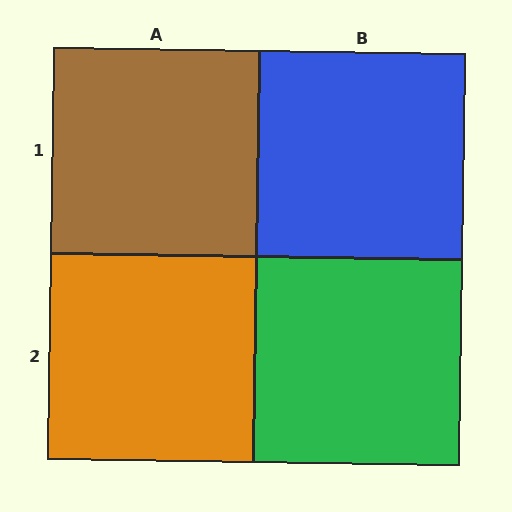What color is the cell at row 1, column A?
Brown.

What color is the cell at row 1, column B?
Blue.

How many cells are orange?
1 cell is orange.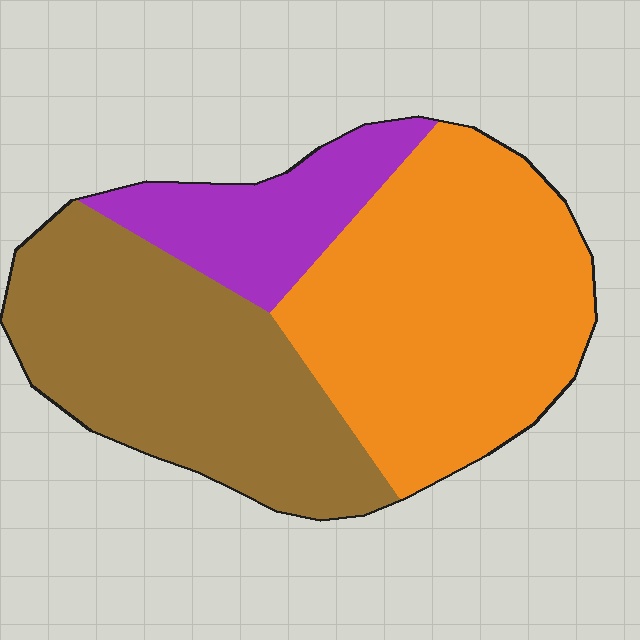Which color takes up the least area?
Purple, at roughly 15%.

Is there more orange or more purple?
Orange.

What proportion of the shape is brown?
Brown takes up about two fifths (2/5) of the shape.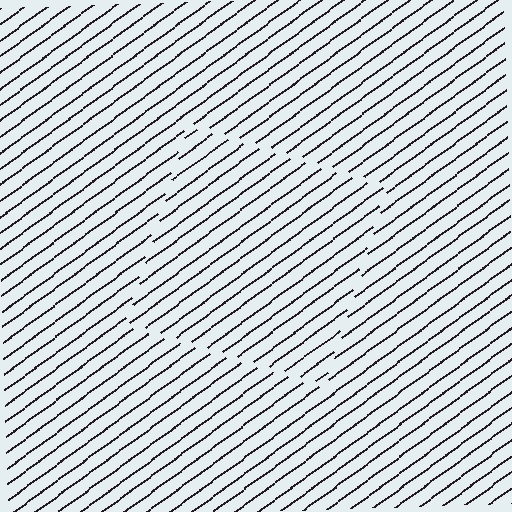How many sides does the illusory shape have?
4 sides — the line-ends trace a square.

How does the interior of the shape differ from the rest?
The interior of the shape contains the same grating, shifted by half a period — the contour is defined by the phase discontinuity where line-ends from the inner and outer gratings abut.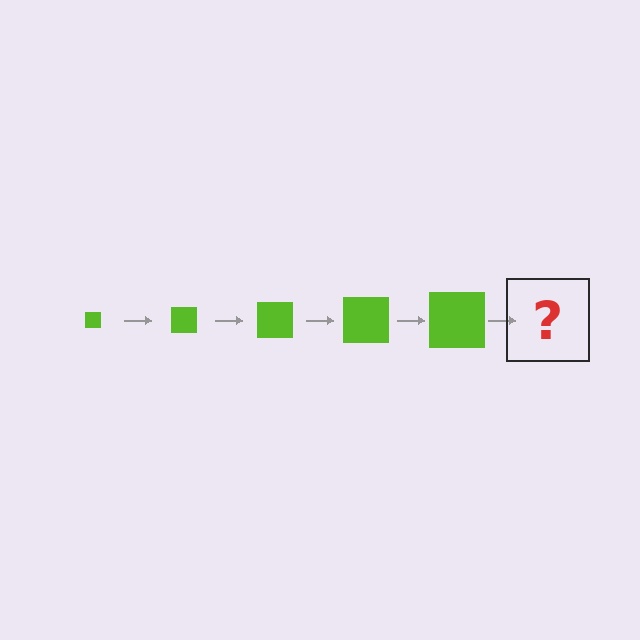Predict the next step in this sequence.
The next step is a lime square, larger than the previous one.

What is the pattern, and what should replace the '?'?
The pattern is that the square gets progressively larger each step. The '?' should be a lime square, larger than the previous one.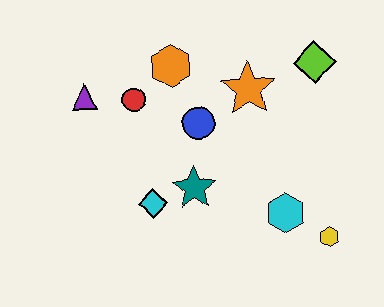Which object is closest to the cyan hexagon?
The yellow hexagon is closest to the cyan hexagon.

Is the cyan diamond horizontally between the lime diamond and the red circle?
Yes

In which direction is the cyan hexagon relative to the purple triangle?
The cyan hexagon is to the right of the purple triangle.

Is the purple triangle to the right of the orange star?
No